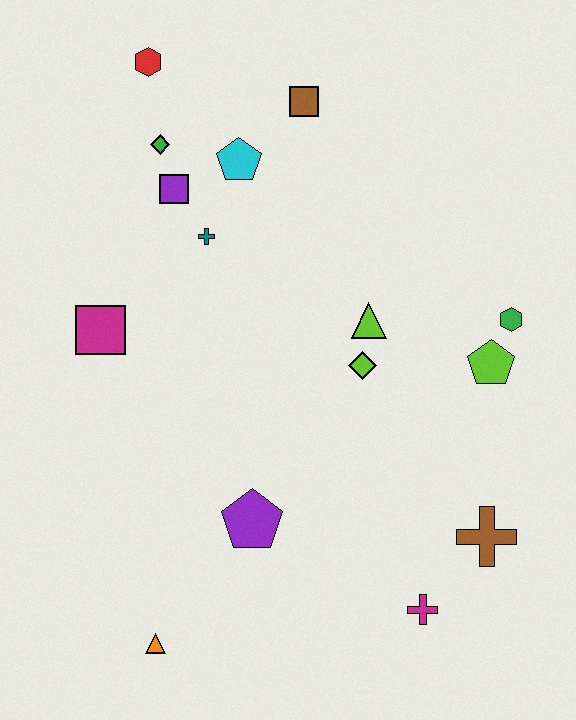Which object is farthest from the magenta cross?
The red hexagon is farthest from the magenta cross.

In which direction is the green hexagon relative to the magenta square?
The green hexagon is to the right of the magenta square.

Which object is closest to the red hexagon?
The green diamond is closest to the red hexagon.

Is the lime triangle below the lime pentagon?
No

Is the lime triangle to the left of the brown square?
No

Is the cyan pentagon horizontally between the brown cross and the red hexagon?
Yes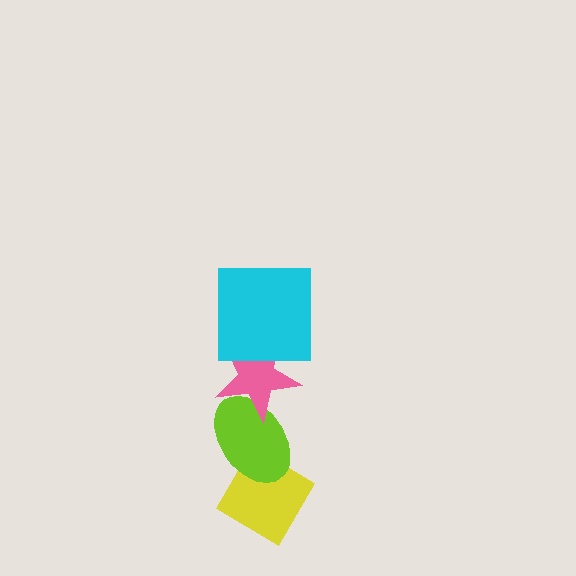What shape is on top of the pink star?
The cyan square is on top of the pink star.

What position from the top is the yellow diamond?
The yellow diamond is 4th from the top.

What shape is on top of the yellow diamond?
The lime ellipse is on top of the yellow diamond.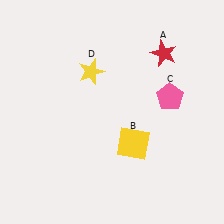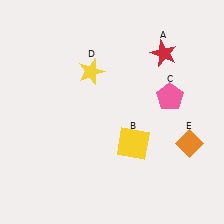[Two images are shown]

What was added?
An orange diamond (E) was added in Image 2.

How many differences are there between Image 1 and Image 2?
There is 1 difference between the two images.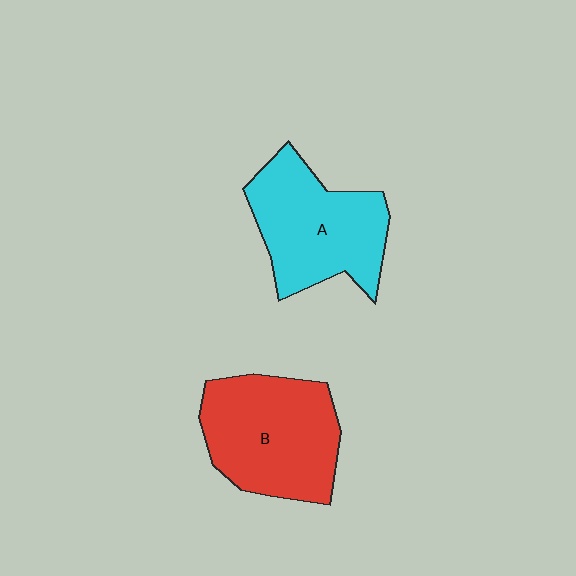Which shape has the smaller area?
Shape A (cyan).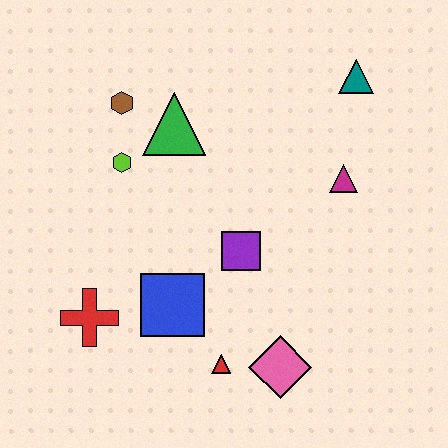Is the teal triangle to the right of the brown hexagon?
Yes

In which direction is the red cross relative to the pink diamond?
The red cross is to the left of the pink diamond.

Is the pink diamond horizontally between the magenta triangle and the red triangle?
Yes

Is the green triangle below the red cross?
No